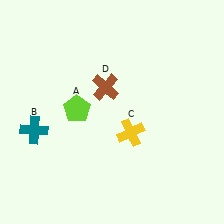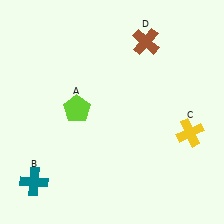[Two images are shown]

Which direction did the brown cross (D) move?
The brown cross (D) moved up.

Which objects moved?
The objects that moved are: the teal cross (B), the yellow cross (C), the brown cross (D).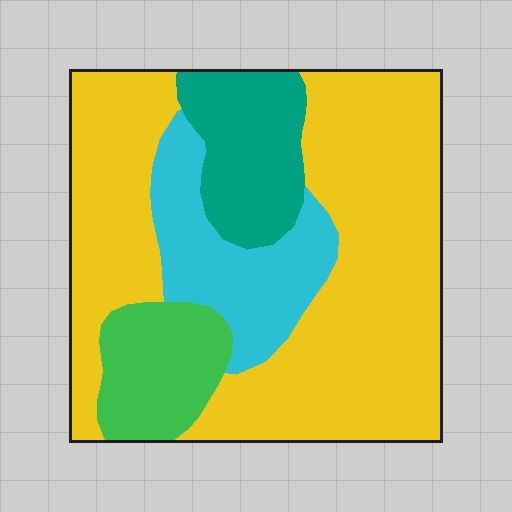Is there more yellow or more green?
Yellow.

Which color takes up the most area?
Yellow, at roughly 60%.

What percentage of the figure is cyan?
Cyan covers roughly 15% of the figure.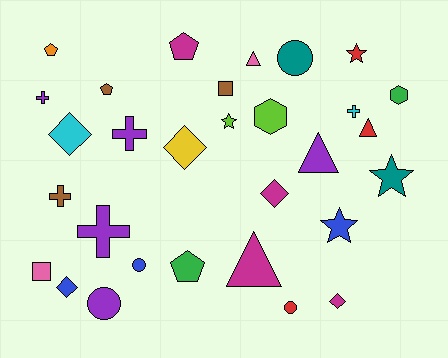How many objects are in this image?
There are 30 objects.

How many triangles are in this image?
There are 4 triangles.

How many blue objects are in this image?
There are 3 blue objects.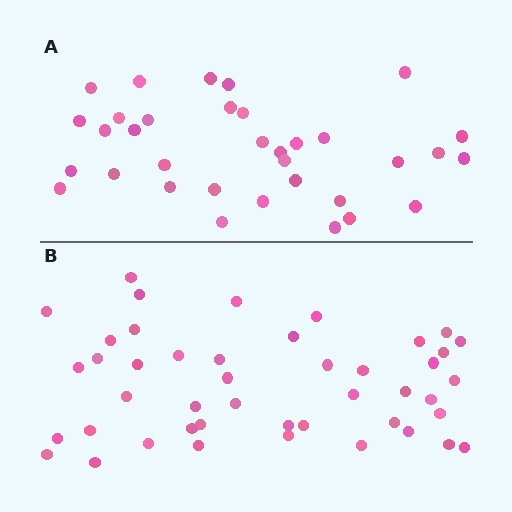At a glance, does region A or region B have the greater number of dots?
Region B (the bottom region) has more dots.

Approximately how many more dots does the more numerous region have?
Region B has roughly 12 or so more dots than region A.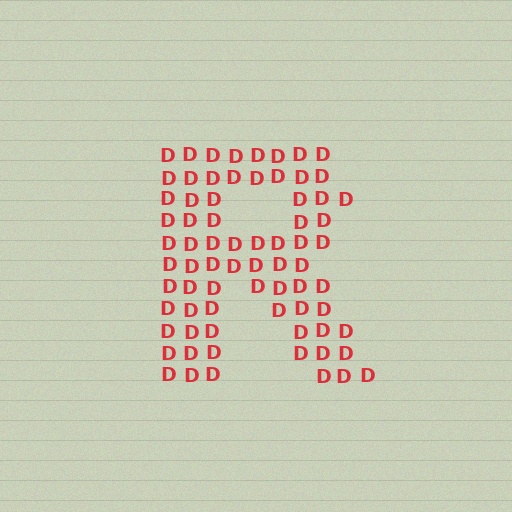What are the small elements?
The small elements are letter D's.